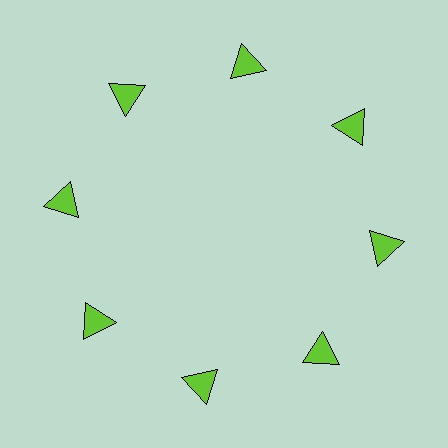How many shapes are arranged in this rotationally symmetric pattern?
There are 8 shapes, arranged in 8 groups of 1.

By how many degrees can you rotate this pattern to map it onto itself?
The pattern maps onto itself every 45 degrees of rotation.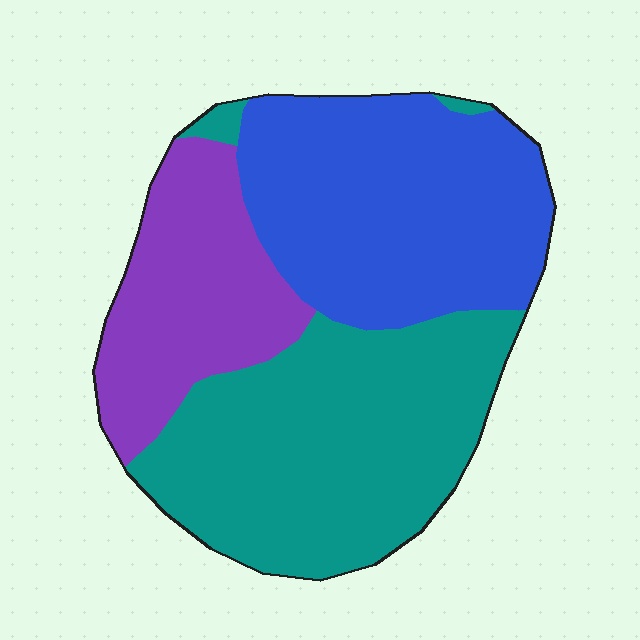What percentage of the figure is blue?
Blue takes up about three eighths (3/8) of the figure.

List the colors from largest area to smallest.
From largest to smallest: teal, blue, purple.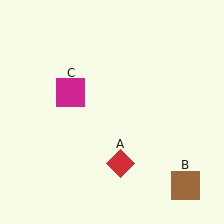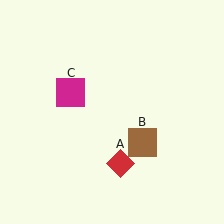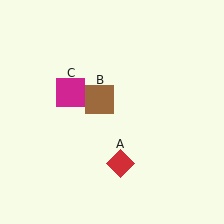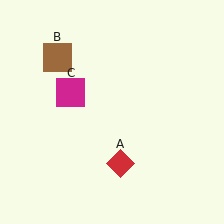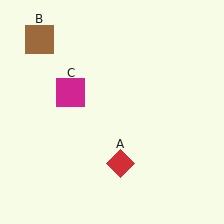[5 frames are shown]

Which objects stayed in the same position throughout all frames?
Red diamond (object A) and magenta square (object C) remained stationary.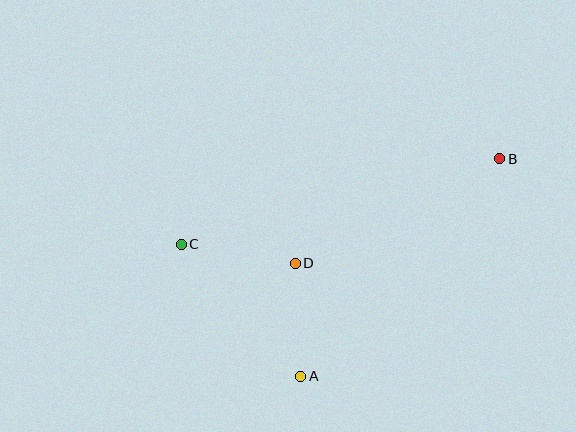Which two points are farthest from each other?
Points B and C are farthest from each other.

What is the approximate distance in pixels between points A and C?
The distance between A and C is approximately 178 pixels.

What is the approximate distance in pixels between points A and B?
The distance between A and B is approximately 295 pixels.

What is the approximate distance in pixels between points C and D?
The distance between C and D is approximately 116 pixels.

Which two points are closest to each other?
Points A and D are closest to each other.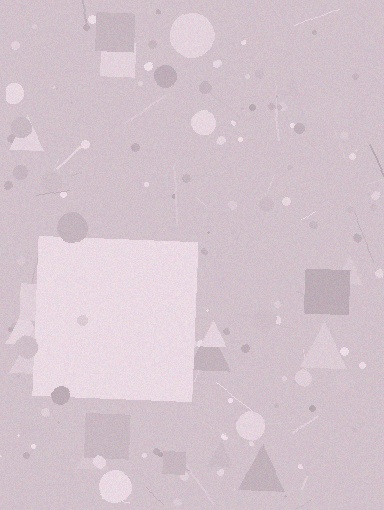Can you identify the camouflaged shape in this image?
The camouflaged shape is a square.